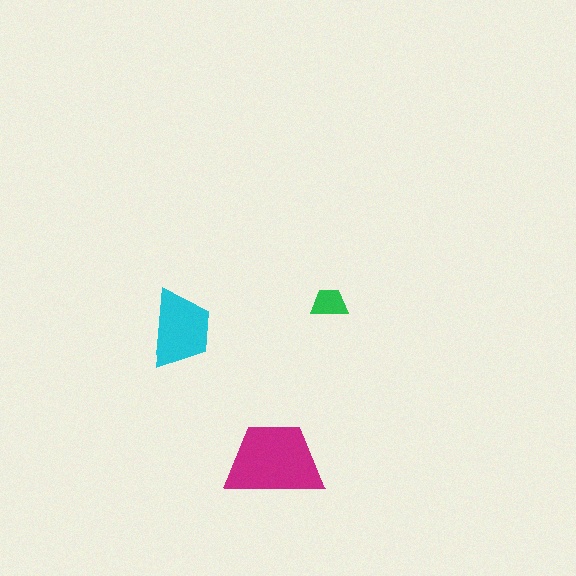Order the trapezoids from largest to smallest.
the magenta one, the cyan one, the green one.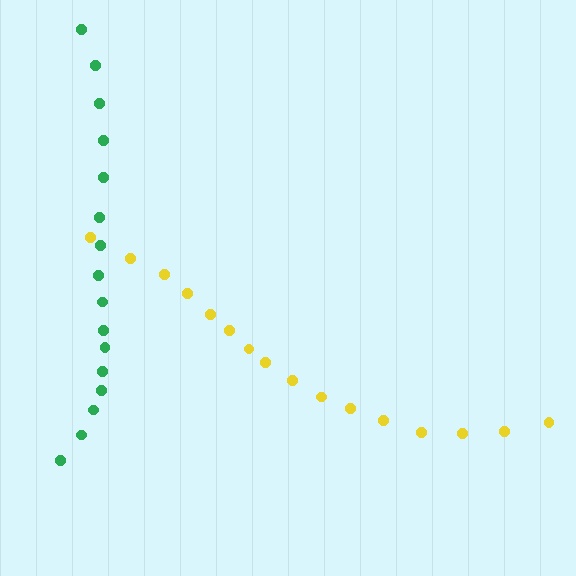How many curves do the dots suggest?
There are 2 distinct paths.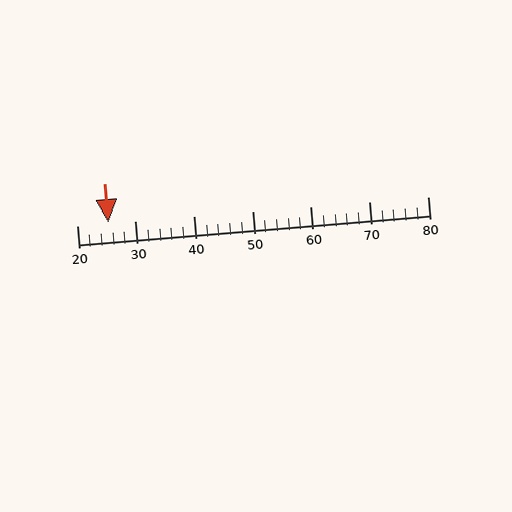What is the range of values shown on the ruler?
The ruler shows values from 20 to 80.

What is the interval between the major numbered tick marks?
The major tick marks are spaced 10 units apart.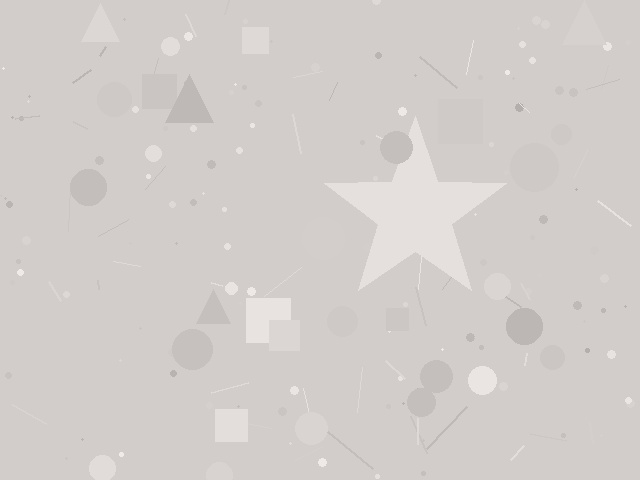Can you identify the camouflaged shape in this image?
The camouflaged shape is a star.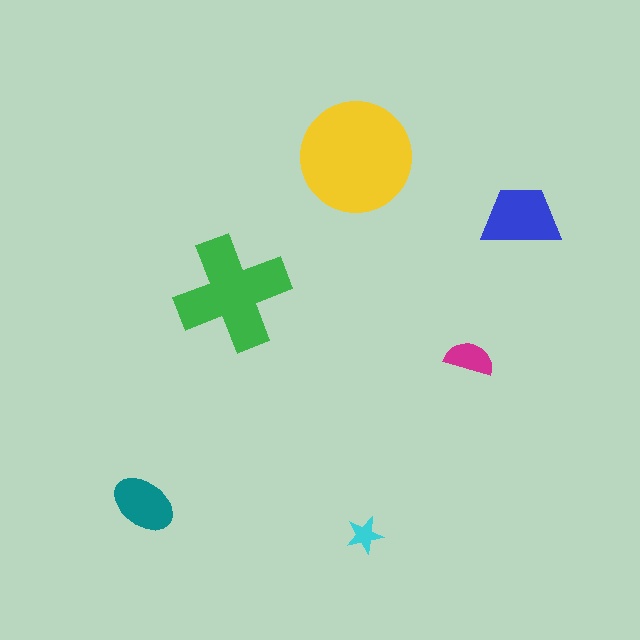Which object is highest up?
The yellow circle is topmost.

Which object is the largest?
The yellow circle.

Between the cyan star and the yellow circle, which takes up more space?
The yellow circle.